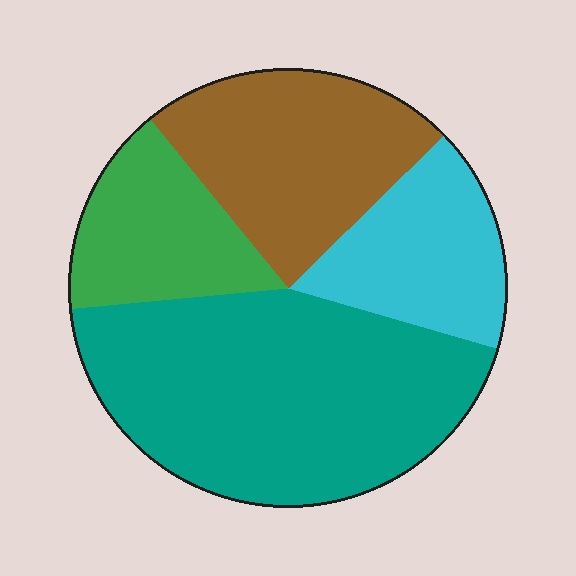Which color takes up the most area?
Teal, at roughly 45%.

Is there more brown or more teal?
Teal.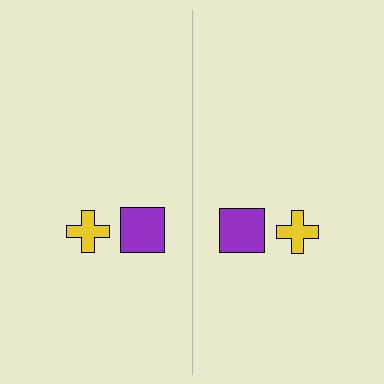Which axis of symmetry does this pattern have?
The pattern has a vertical axis of symmetry running through the center of the image.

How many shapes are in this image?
There are 4 shapes in this image.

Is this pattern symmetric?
Yes, this pattern has bilateral (reflection) symmetry.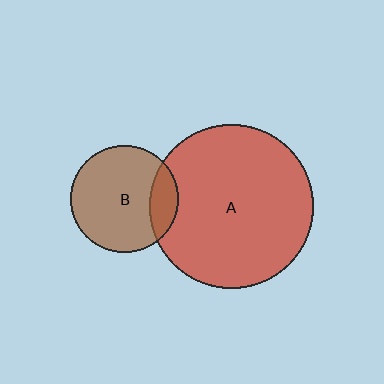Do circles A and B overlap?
Yes.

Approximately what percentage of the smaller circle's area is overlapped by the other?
Approximately 15%.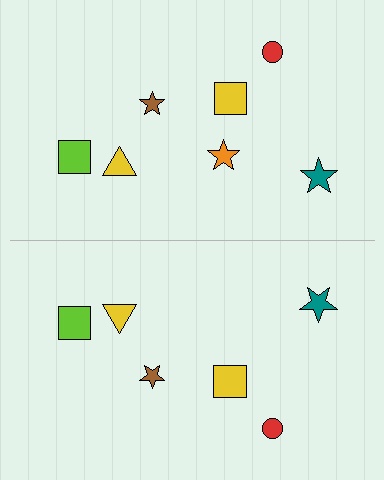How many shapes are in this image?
There are 13 shapes in this image.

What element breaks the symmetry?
A orange star is missing from the bottom side.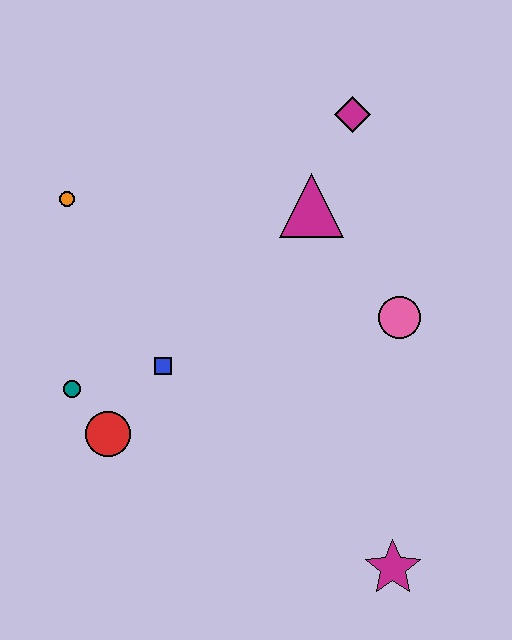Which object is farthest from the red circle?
The magenta diamond is farthest from the red circle.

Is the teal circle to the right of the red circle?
No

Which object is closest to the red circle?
The teal circle is closest to the red circle.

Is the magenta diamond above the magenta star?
Yes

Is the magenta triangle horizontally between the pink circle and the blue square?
Yes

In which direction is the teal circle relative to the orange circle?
The teal circle is below the orange circle.